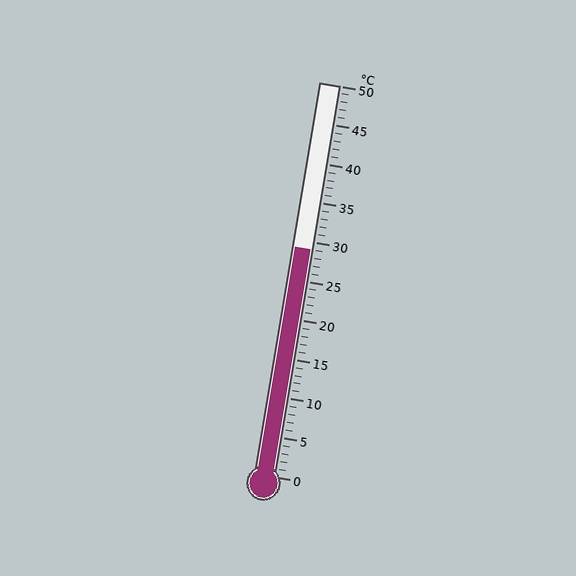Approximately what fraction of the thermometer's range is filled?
The thermometer is filled to approximately 60% of its range.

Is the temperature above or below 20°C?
The temperature is above 20°C.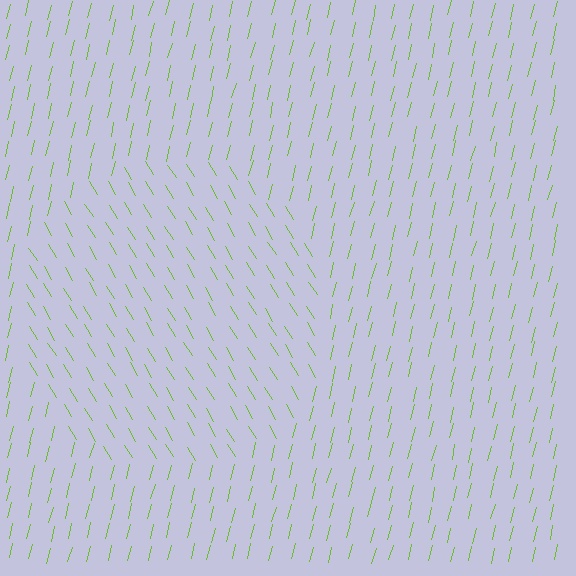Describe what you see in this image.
The image is filled with small lime line segments. A circle region in the image has lines oriented differently from the surrounding lines, creating a visible texture boundary.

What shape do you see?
I see a circle.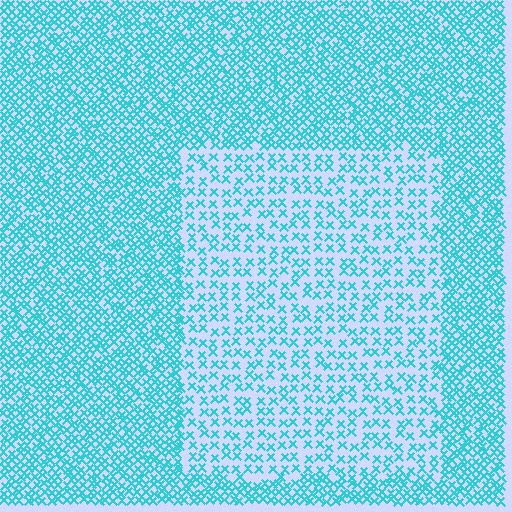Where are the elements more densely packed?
The elements are more densely packed outside the rectangle boundary.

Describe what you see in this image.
The image contains small cyan elements arranged at two different densities. A rectangle-shaped region is visible where the elements are less densely packed than the surrounding area.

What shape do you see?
I see a rectangle.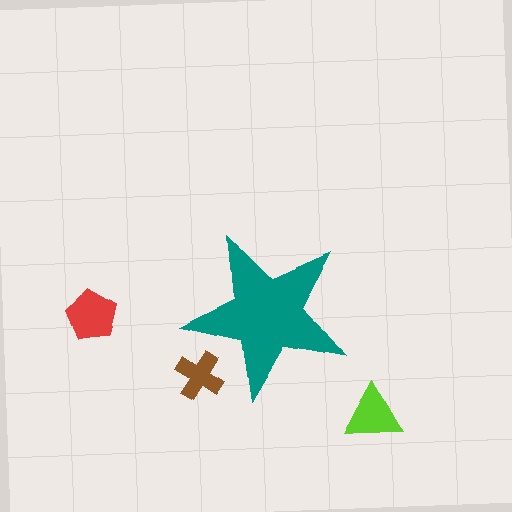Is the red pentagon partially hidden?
No, the red pentagon is fully visible.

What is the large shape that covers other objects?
A teal star.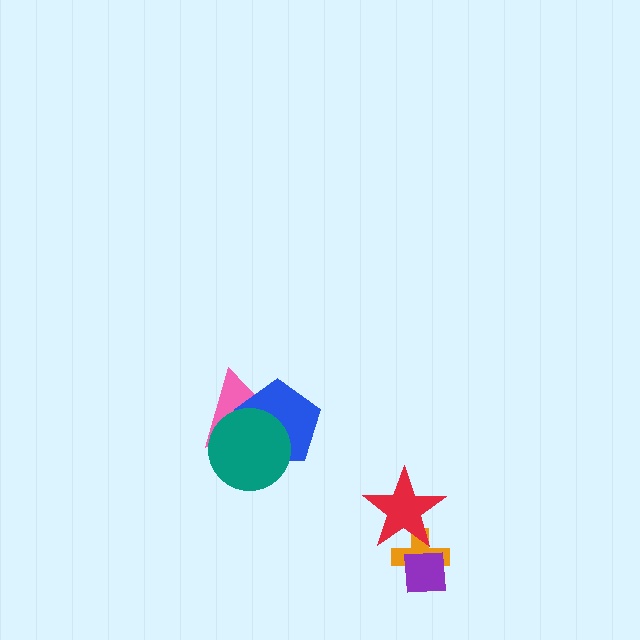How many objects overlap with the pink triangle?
2 objects overlap with the pink triangle.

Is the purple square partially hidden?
No, no other shape covers it.